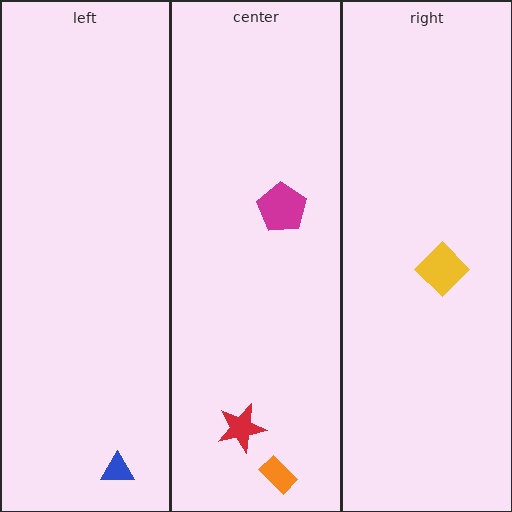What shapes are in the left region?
The blue triangle.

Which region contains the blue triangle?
The left region.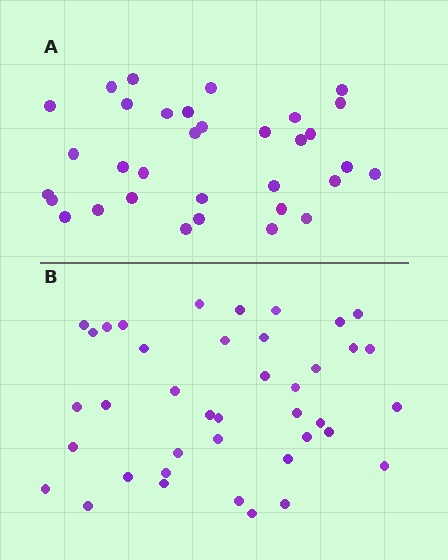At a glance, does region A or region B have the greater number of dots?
Region B (the bottom region) has more dots.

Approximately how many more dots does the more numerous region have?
Region B has roughly 8 or so more dots than region A.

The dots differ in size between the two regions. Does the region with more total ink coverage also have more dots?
No. Region A has more total ink coverage because its dots are larger, but region B actually contains more individual dots. Total area can be misleading — the number of items is what matters here.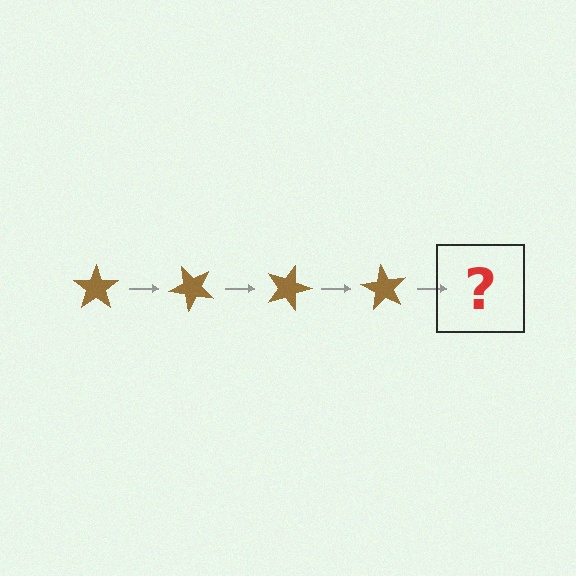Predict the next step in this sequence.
The next step is a brown star rotated 180 degrees.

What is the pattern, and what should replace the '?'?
The pattern is that the star rotates 45 degrees each step. The '?' should be a brown star rotated 180 degrees.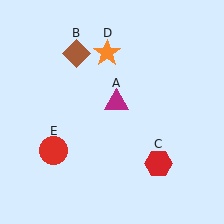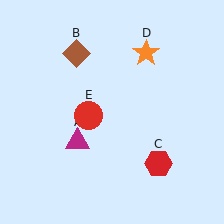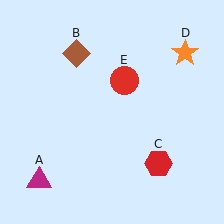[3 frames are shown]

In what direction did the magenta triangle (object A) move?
The magenta triangle (object A) moved down and to the left.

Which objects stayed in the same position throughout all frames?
Brown diamond (object B) and red hexagon (object C) remained stationary.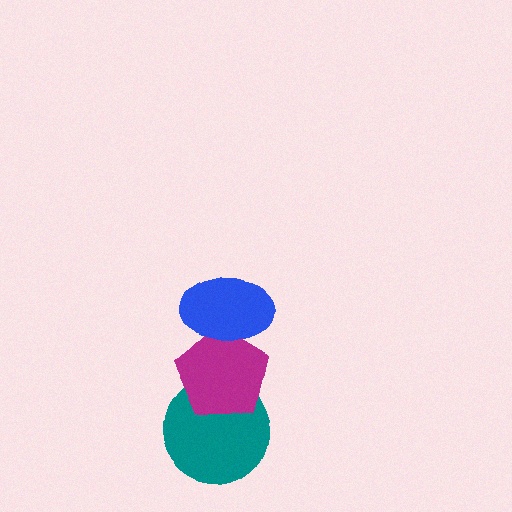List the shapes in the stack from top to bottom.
From top to bottom: the blue ellipse, the magenta pentagon, the teal circle.